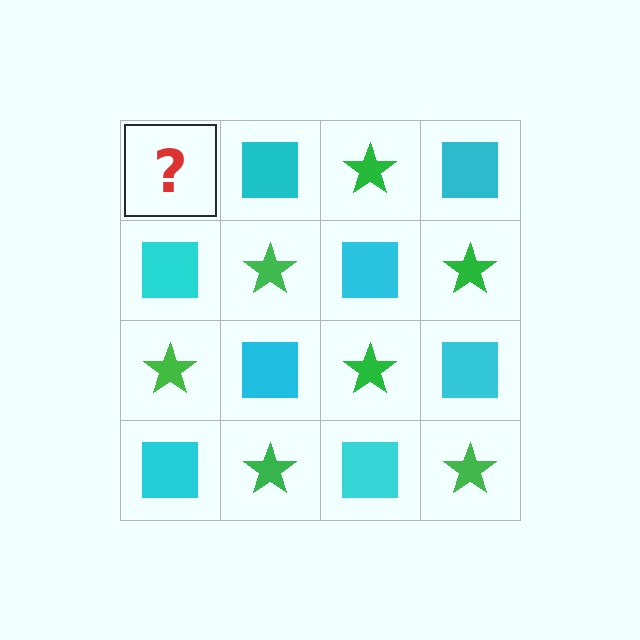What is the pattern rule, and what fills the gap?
The rule is that it alternates green star and cyan square in a checkerboard pattern. The gap should be filled with a green star.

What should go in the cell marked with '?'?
The missing cell should contain a green star.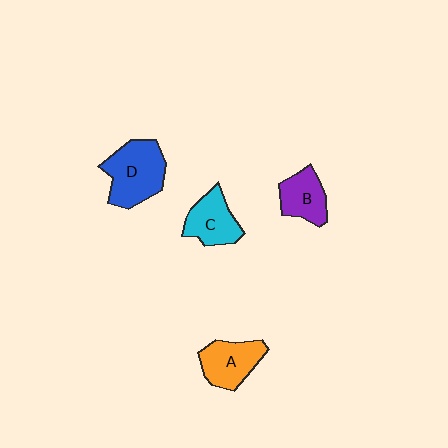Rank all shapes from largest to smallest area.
From largest to smallest: D (blue), A (orange), C (cyan), B (purple).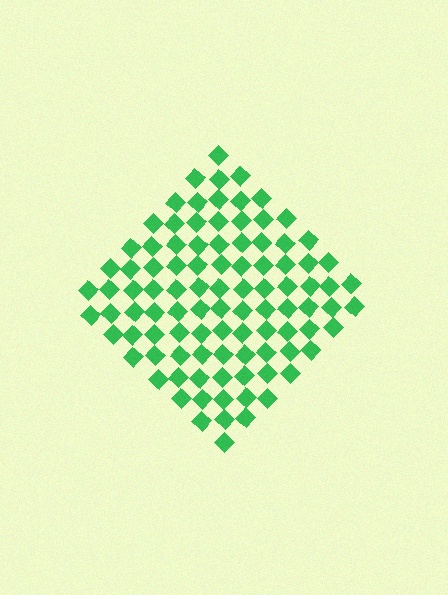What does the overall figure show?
The overall figure shows a diamond.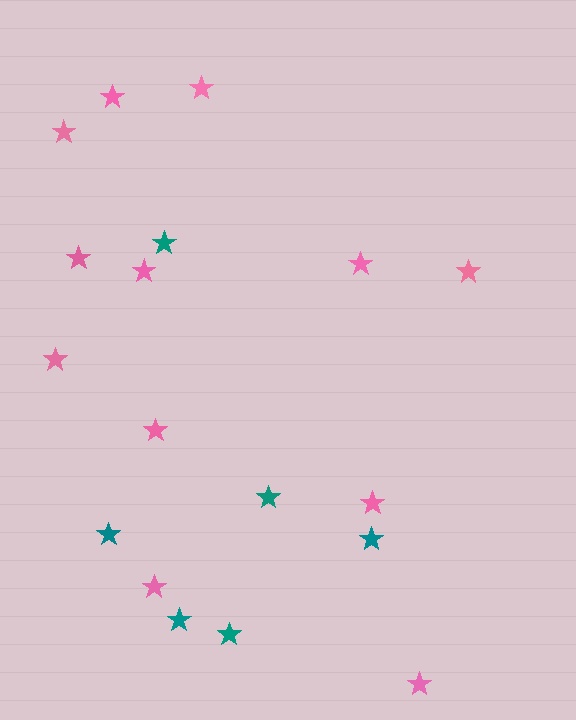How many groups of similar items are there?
There are 2 groups: one group of teal stars (6) and one group of pink stars (12).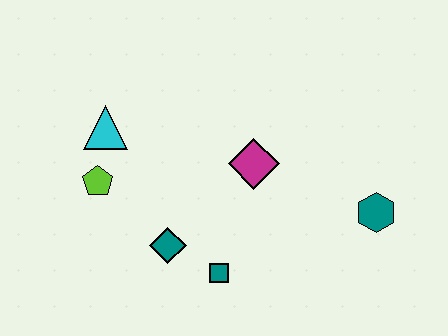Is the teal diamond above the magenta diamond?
No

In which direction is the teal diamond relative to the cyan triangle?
The teal diamond is below the cyan triangle.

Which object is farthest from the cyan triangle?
The teal hexagon is farthest from the cyan triangle.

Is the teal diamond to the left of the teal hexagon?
Yes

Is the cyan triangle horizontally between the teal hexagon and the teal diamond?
No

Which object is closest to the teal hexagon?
The magenta diamond is closest to the teal hexagon.